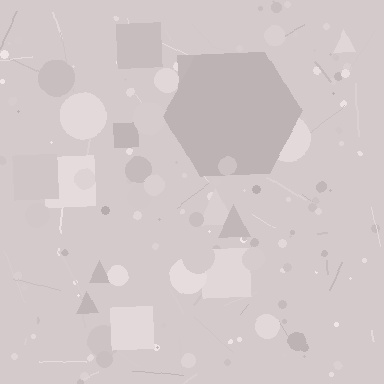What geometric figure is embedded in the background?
A hexagon is embedded in the background.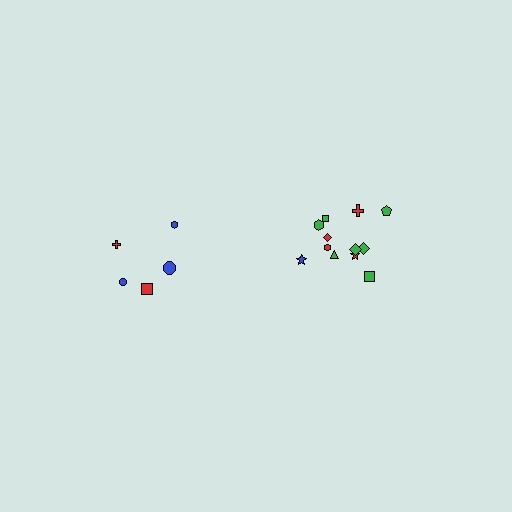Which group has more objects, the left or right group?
The right group.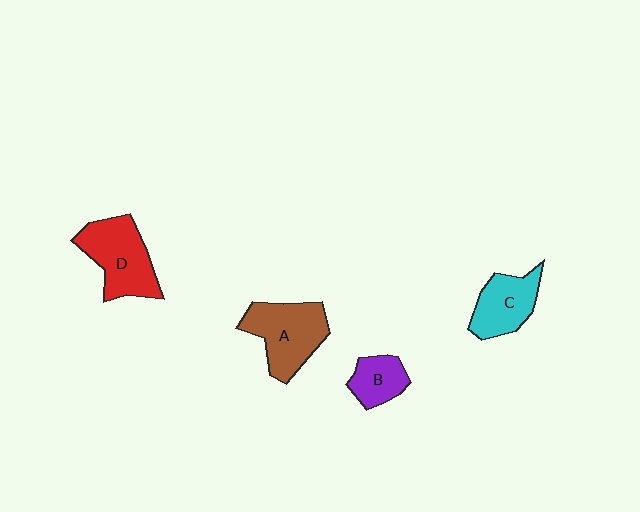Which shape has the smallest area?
Shape B (purple).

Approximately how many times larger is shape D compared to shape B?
Approximately 1.9 times.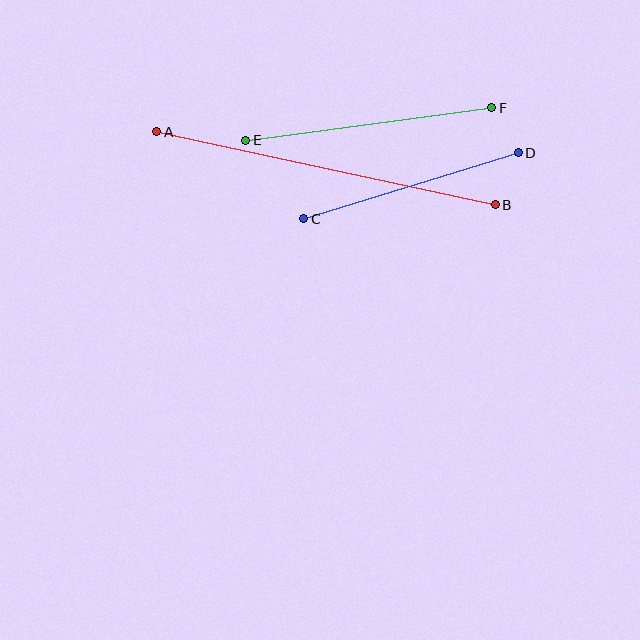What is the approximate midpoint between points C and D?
The midpoint is at approximately (411, 186) pixels.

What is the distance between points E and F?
The distance is approximately 248 pixels.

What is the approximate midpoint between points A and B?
The midpoint is at approximately (326, 168) pixels.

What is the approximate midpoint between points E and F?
The midpoint is at approximately (369, 124) pixels.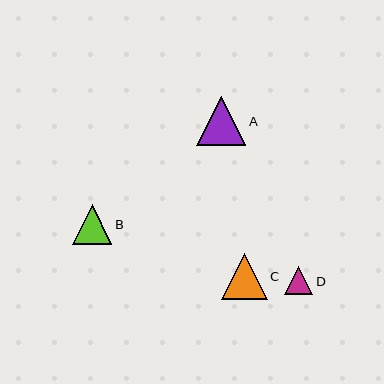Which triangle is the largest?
Triangle A is the largest with a size of approximately 49 pixels.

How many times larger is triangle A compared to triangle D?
Triangle A is approximately 1.7 times the size of triangle D.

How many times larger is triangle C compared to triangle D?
Triangle C is approximately 1.6 times the size of triangle D.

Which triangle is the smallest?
Triangle D is the smallest with a size of approximately 28 pixels.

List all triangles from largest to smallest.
From largest to smallest: A, C, B, D.